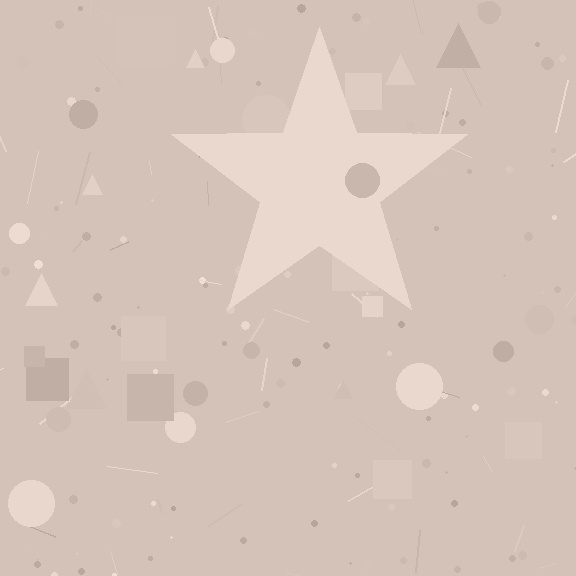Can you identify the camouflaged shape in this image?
The camouflaged shape is a star.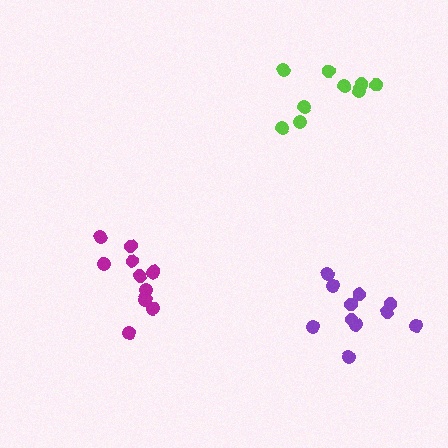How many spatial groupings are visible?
There are 3 spatial groupings.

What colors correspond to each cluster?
The clusters are colored: magenta, purple, lime.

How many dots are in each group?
Group 1: 12 dots, Group 2: 11 dots, Group 3: 9 dots (32 total).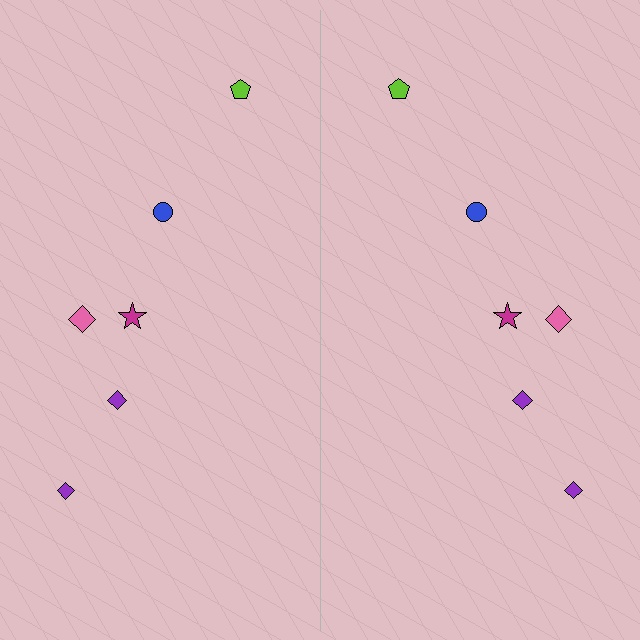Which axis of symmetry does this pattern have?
The pattern has a vertical axis of symmetry running through the center of the image.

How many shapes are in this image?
There are 12 shapes in this image.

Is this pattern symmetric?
Yes, this pattern has bilateral (reflection) symmetry.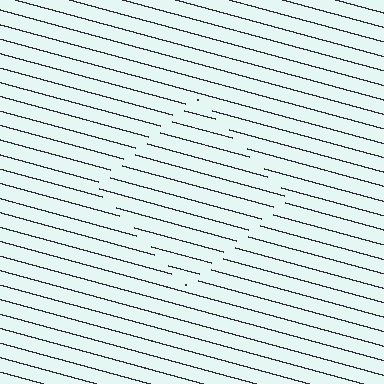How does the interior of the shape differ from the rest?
The interior of the shape contains the same grating, shifted by half a period — the contour is defined by the phase discontinuity where line-ends from the inner and outer gratings abut.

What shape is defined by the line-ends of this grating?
An illusory square. The interior of the shape contains the same grating, shifted by half a period — the contour is defined by the phase discontinuity where line-ends from the inner and outer gratings abut.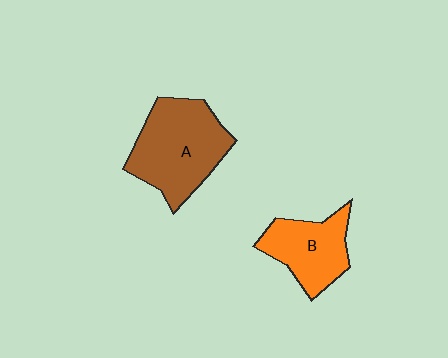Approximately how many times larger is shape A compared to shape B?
Approximately 1.5 times.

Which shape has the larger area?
Shape A (brown).